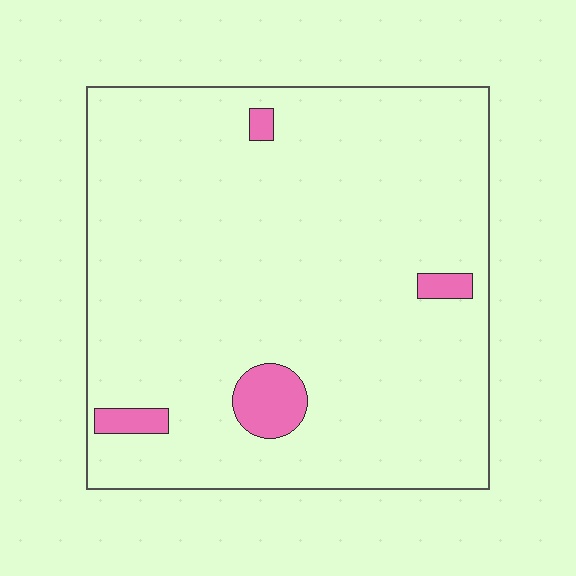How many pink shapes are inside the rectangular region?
4.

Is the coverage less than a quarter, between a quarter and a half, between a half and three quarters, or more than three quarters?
Less than a quarter.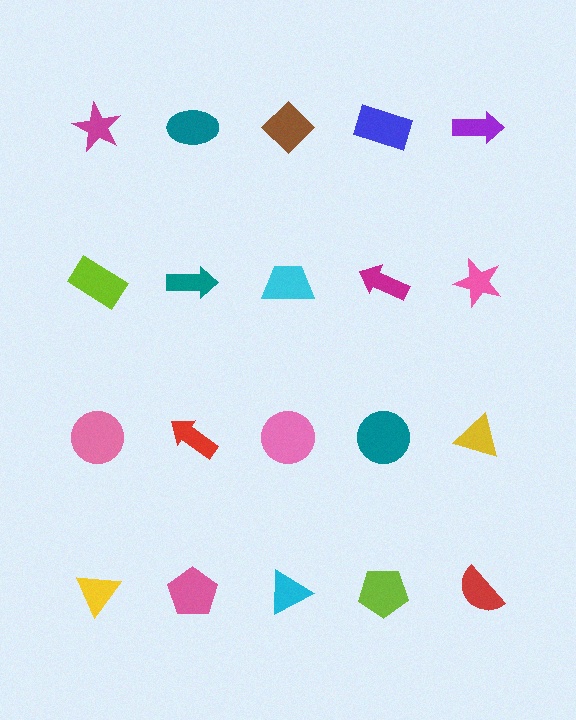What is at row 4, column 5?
A red semicircle.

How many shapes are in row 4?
5 shapes.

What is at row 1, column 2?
A teal ellipse.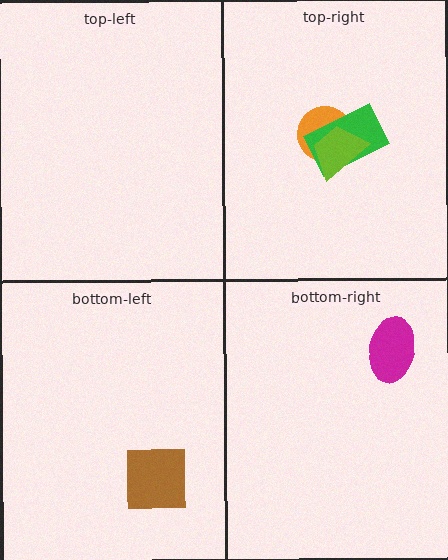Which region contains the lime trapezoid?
The top-right region.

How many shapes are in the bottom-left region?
1.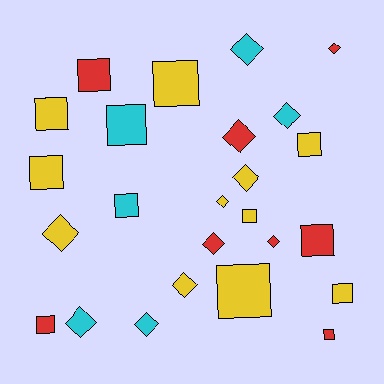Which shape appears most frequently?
Square, with 13 objects.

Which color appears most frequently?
Yellow, with 11 objects.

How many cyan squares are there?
There are 2 cyan squares.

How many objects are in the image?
There are 25 objects.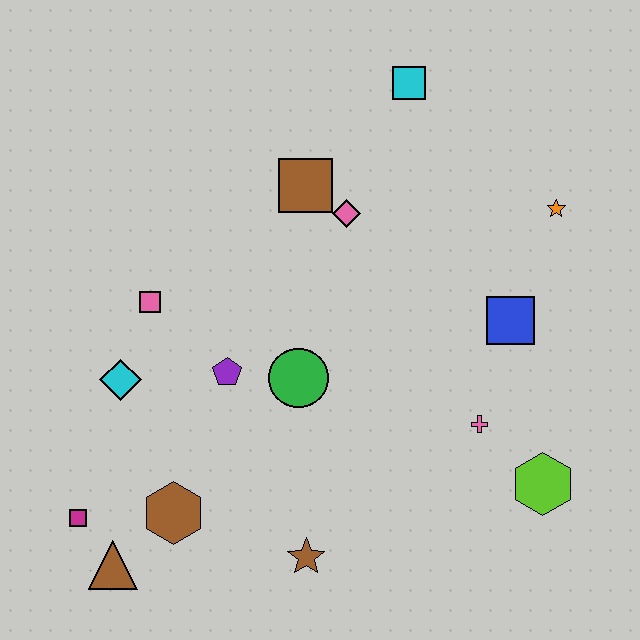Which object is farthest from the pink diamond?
The brown triangle is farthest from the pink diamond.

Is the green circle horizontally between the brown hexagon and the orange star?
Yes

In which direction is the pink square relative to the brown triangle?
The pink square is above the brown triangle.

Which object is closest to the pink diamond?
The brown square is closest to the pink diamond.